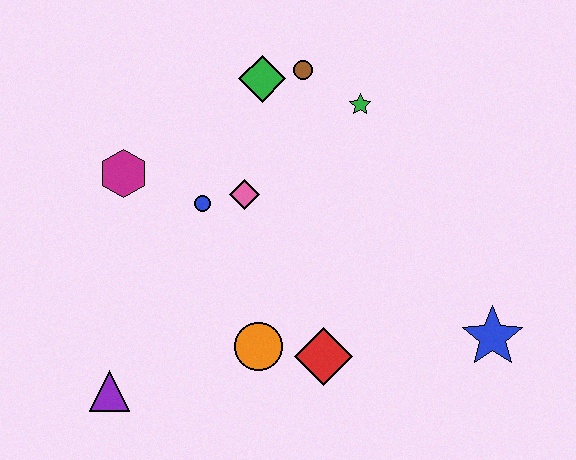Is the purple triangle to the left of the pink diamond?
Yes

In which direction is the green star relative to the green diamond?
The green star is to the right of the green diamond.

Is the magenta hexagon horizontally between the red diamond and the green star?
No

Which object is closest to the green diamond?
The brown circle is closest to the green diamond.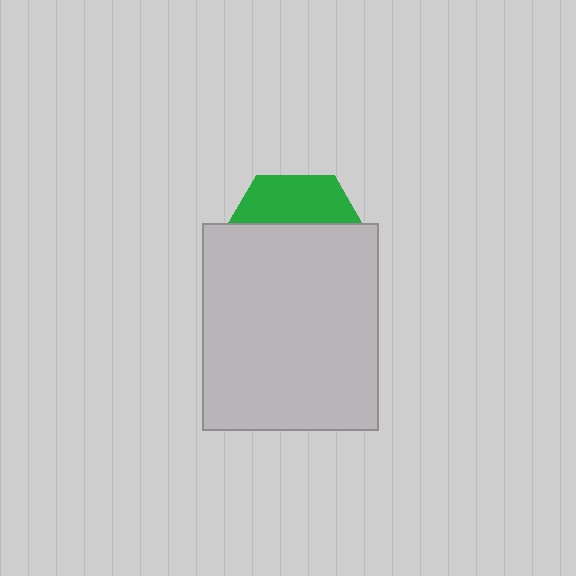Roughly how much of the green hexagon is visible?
A small part of it is visible (roughly 32%).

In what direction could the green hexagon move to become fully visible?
The green hexagon could move up. That would shift it out from behind the light gray rectangle entirely.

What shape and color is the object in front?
The object in front is a light gray rectangle.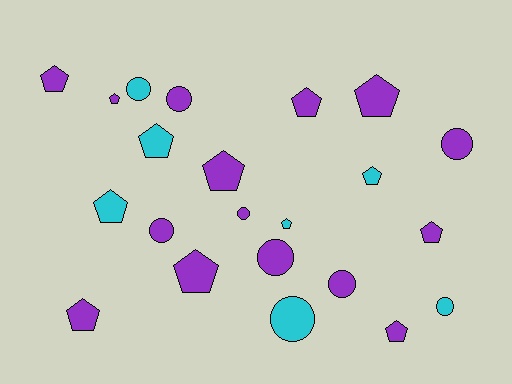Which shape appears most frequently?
Pentagon, with 13 objects.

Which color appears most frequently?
Purple, with 15 objects.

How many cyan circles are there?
There are 3 cyan circles.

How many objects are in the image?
There are 22 objects.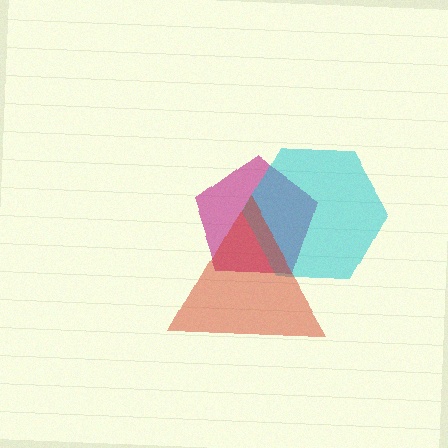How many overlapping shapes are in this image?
There are 3 overlapping shapes in the image.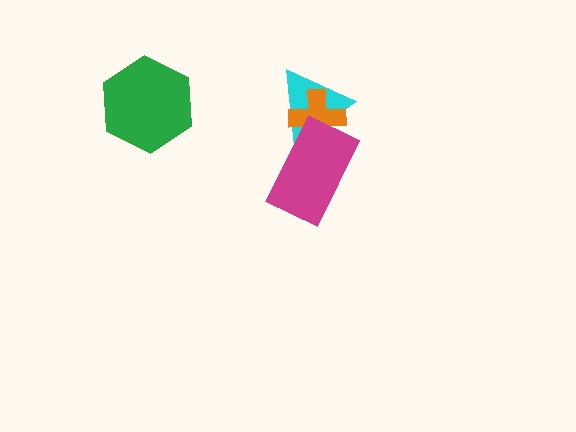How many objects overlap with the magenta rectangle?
2 objects overlap with the magenta rectangle.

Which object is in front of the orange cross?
The magenta rectangle is in front of the orange cross.